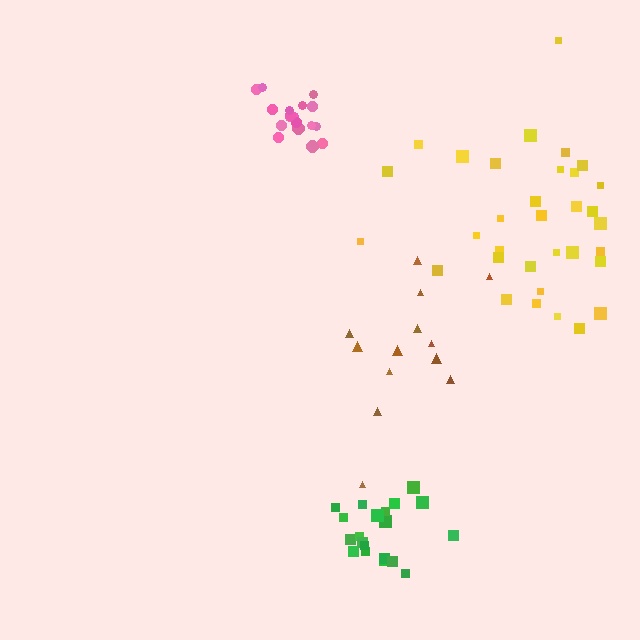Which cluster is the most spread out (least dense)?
Brown.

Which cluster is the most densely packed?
Pink.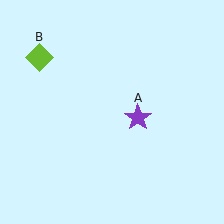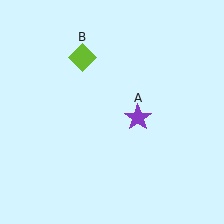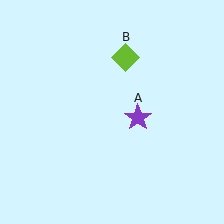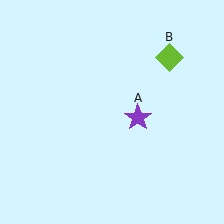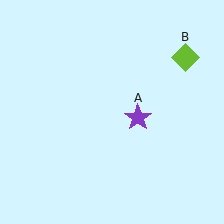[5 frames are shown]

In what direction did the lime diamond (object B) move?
The lime diamond (object B) moved right.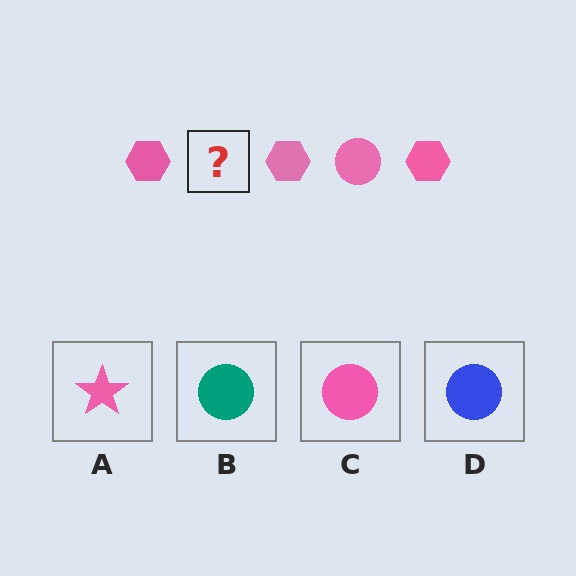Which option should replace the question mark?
Option C.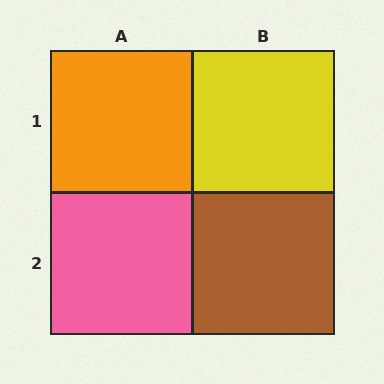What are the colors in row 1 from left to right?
Orange, yellow.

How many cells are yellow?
1 cell is yellow.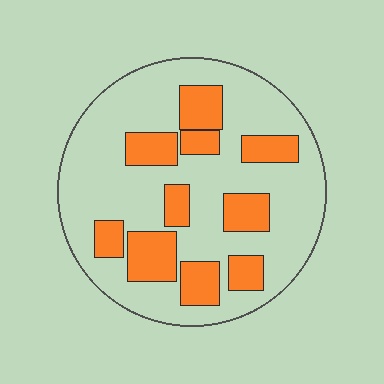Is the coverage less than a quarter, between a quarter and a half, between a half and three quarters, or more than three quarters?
Between a quarter and a half.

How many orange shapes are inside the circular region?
10.